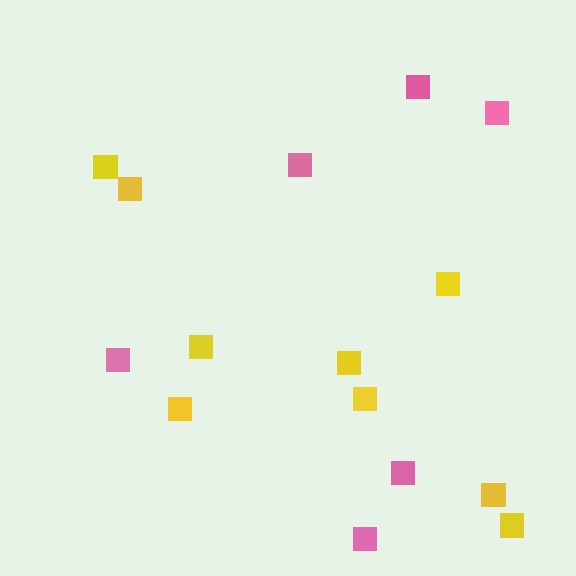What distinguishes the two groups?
There are 2 groups: one group of yellow squares (9) and one group of pink squares (6).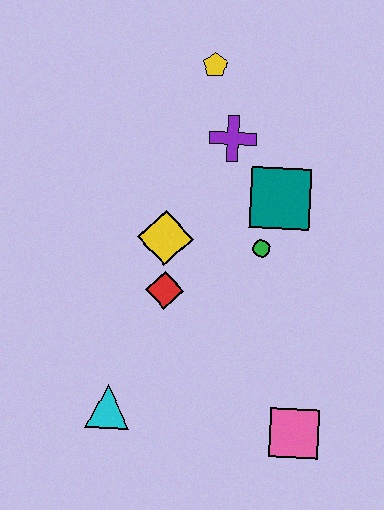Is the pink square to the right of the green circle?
Yes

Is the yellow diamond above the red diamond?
Yes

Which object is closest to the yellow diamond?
The red diamond is closest to the yellow diamond.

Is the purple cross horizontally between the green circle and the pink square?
No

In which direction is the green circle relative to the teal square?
The green circle is below the teal square.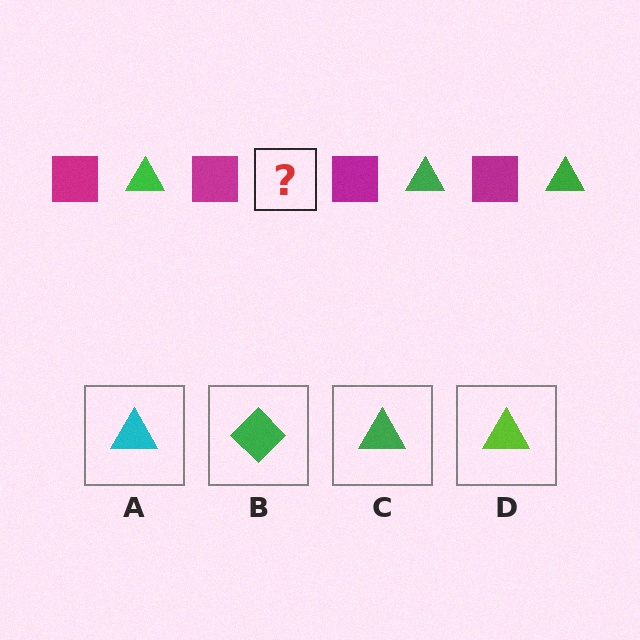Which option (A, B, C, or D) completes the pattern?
C.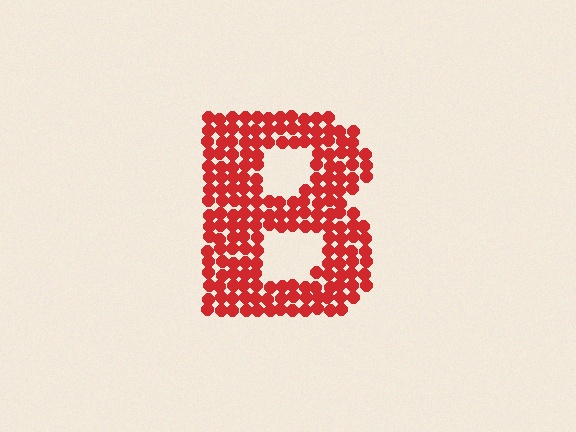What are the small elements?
The small elements are circles.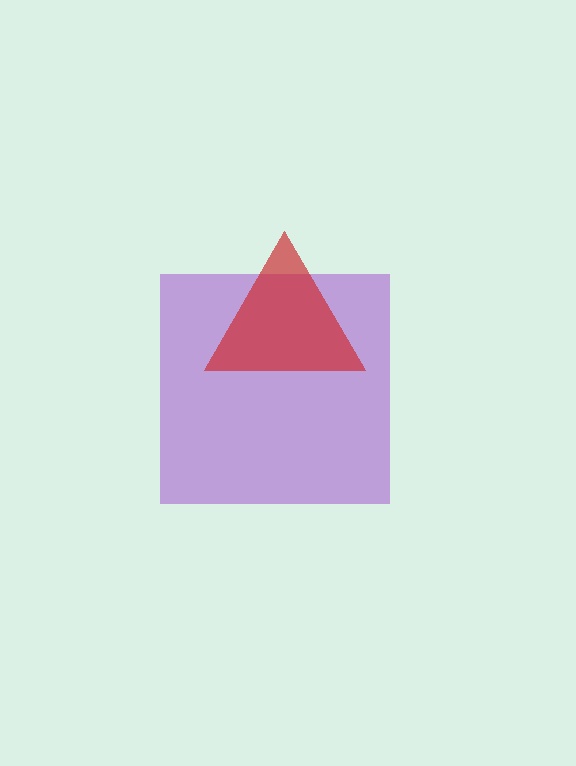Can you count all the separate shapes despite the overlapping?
Yes, there are 2 separate shapes.